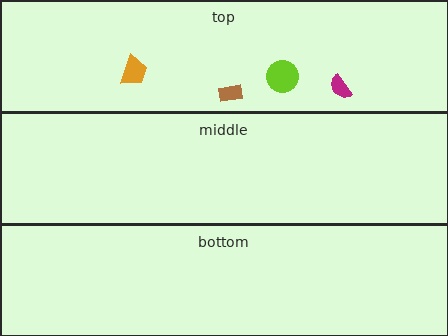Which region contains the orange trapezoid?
The top region.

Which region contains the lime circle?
The top region.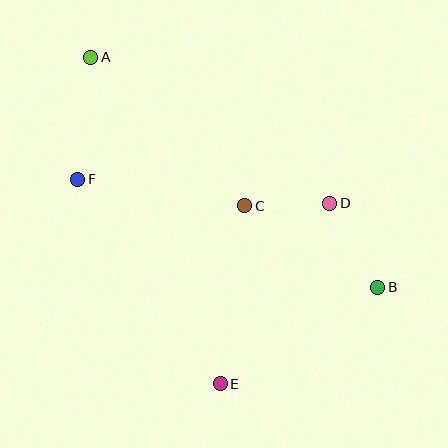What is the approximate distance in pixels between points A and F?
The distance between A and F is approximately 123 pixels.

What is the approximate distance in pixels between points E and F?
The distance between E and F is approximately 249 pixels.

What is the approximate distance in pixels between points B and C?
The distance between B and C is approximately 156 pixels.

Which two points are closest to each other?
Points C and D are closest to each other.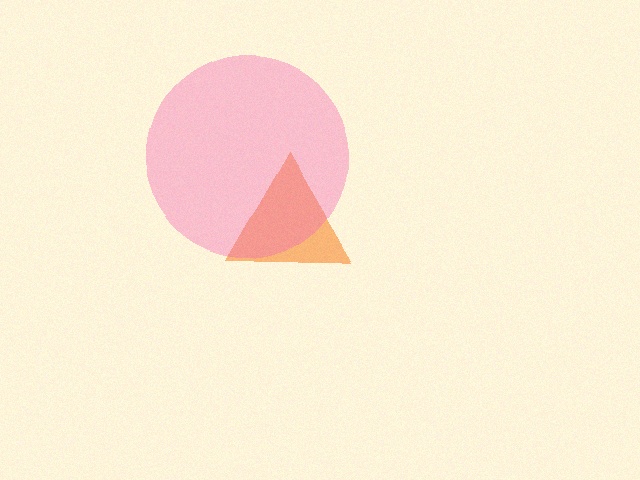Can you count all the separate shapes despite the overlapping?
Yes, there are 2 separate shapes.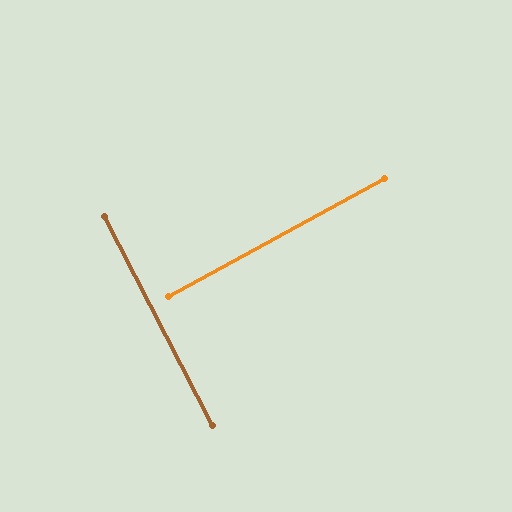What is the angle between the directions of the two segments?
Approximately 89 degrees.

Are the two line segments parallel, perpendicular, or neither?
Perpendicular — they meet at approximately 89°.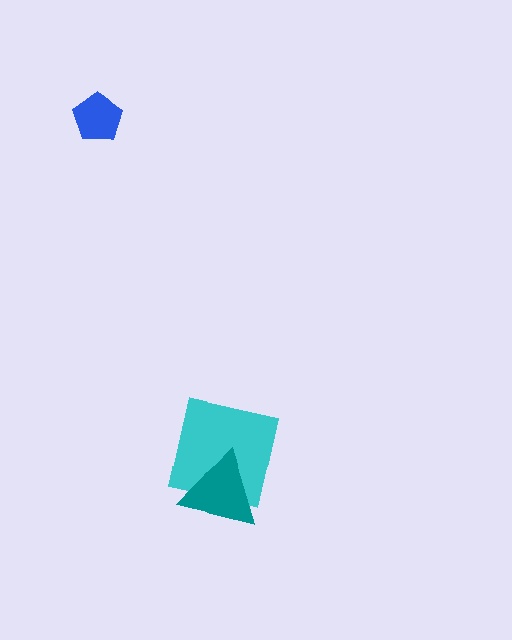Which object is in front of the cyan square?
The teal triangle is in front of the cyan square.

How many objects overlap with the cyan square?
1 object overlaps with the cyan square.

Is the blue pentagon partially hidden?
No, no other shape covers it.